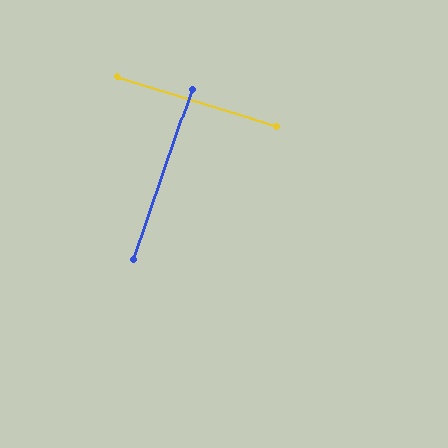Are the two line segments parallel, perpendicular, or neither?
Perpendicular — they meet at approximately 88°.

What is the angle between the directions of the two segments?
Approximately 88 degrees.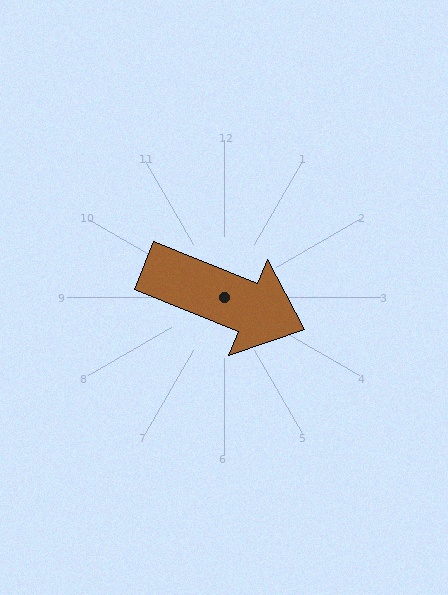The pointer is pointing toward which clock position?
Roughly 4 o'clock.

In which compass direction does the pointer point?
East.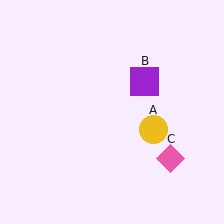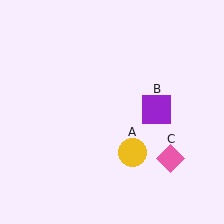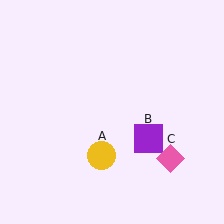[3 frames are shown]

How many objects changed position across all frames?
2 objects changed position: yellow circle (object A), purple square (object B).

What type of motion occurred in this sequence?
The yellow circle (object A), purple square (object B) rotated clockwise around the center of the scene.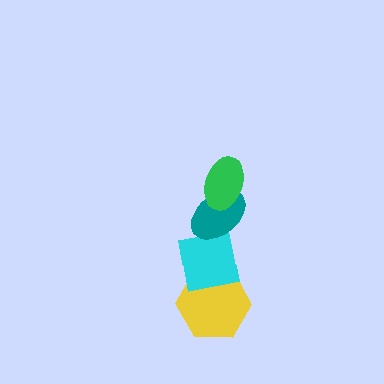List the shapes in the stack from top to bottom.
From top to bottom: the green ellipse, the teal ellipse, the cyan square, the yellow hexagon.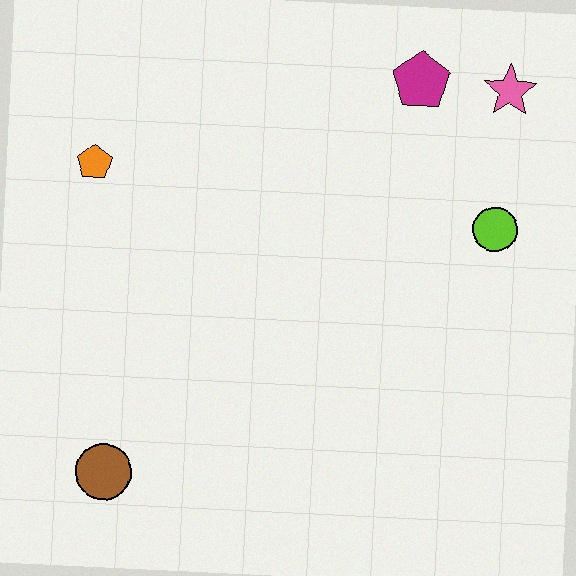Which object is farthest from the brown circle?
The pink star is farthest from the brown circle.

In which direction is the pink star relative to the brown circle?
The pink star is above the brown circle.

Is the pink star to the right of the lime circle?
Yes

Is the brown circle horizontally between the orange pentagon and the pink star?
Yes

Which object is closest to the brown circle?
The orange pentagon is closest to the brown circle.